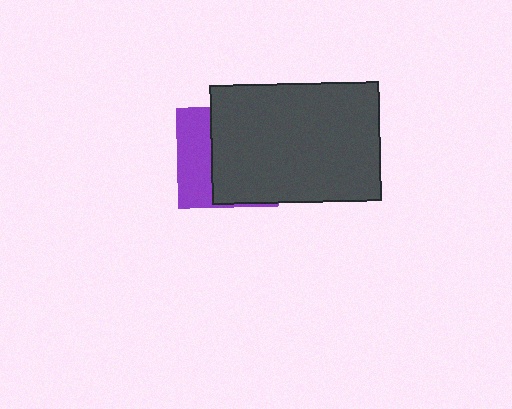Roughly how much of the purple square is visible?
A small part of it is visible (roughly 36%).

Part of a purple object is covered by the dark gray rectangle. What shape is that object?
It is a square.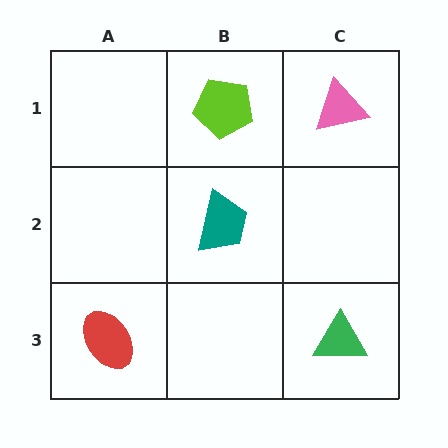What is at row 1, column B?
A lime pentagon.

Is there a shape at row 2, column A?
No, that cell is empty.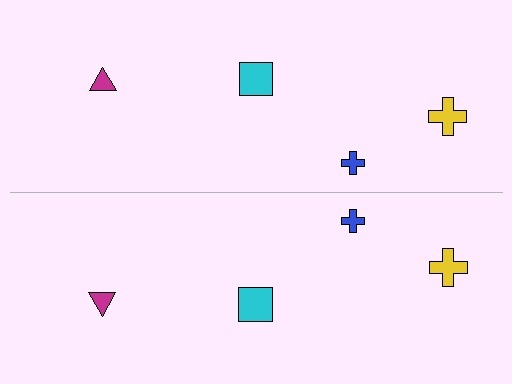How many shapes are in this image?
There are 8 shapes in this image.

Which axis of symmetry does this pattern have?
The pattern has a horizontal axis of symmetry running through the center of the image.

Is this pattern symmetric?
Yes, this pattern has bilateral (reflection) symmetry.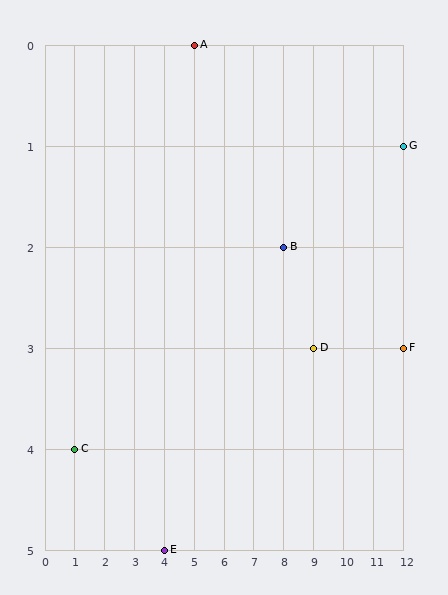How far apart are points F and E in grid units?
Points F and E are 8 columns and 2 rows apart (about 8.2 grid units diagonally).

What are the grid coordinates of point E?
Point E is at grid coordinates (4, 5).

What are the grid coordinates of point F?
Point F is at grid coordinates (12, 3).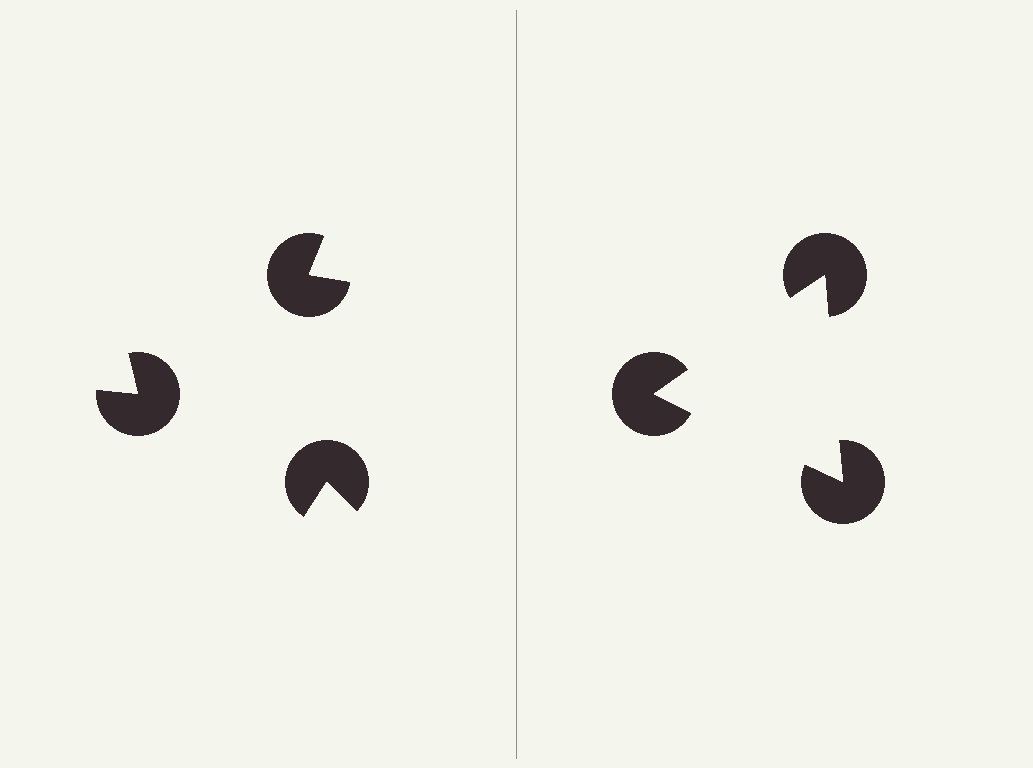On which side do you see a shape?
An illusory triangle appears on the right side. On the left side the wedge cuts are rotated, so no coherent shape forms.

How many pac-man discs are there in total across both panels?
6 — 3 on each side.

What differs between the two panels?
The pac-man discs are positioned identically on both sides; only the wedge orientations differ. On the right they align to a triangle; on the left they are misaligned.